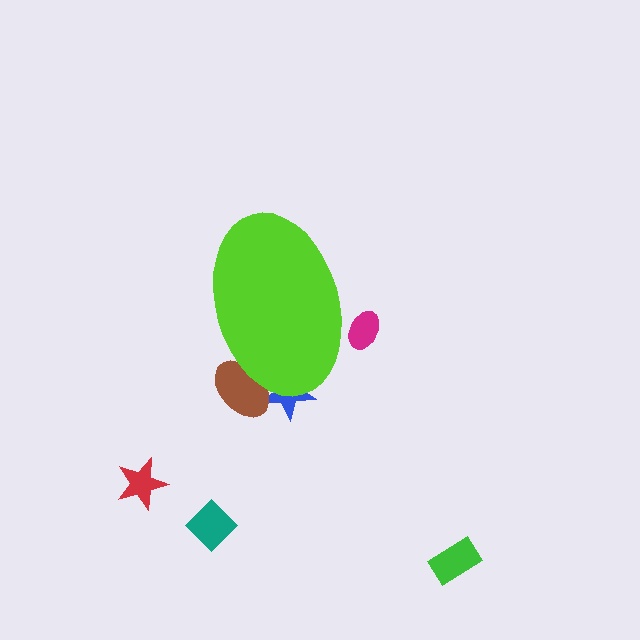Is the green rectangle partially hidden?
No, the green rectangle is fully visible.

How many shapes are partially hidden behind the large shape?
3 shapes are partially hidden.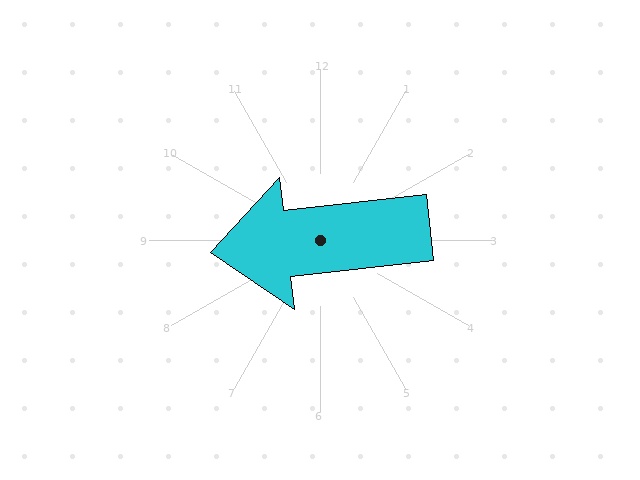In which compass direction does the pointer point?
West.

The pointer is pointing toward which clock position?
Roughly 9 o'clock.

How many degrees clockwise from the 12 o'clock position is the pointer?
Approximately 264 degrees.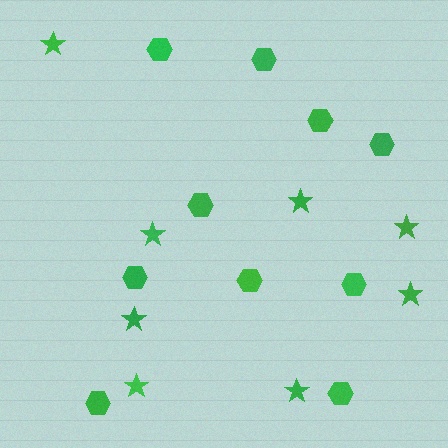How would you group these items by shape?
There are 2 groups: one group of hexagons (10) and one group of stars (8).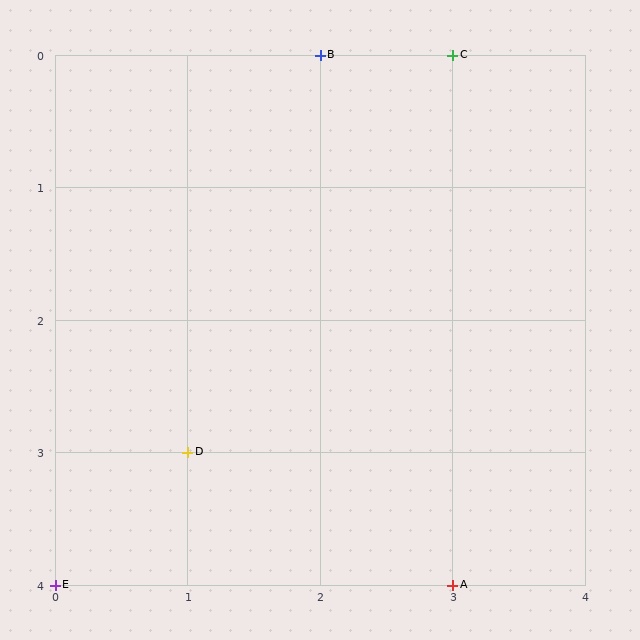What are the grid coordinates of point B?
Point B is at grid coordinates (2, 0).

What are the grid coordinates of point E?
Point E is at grid coordinates (0, 4).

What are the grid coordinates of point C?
Point C is at grid coordinates (3, 0).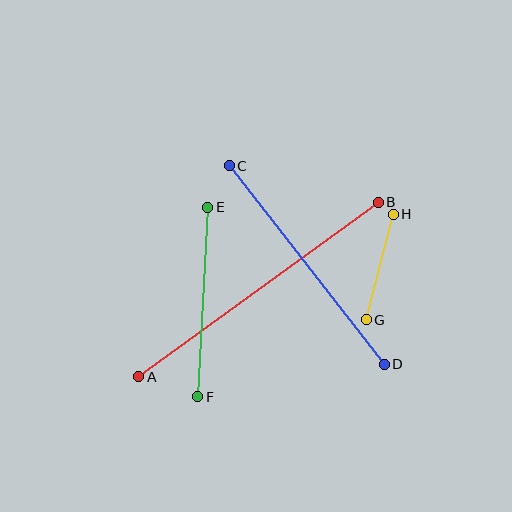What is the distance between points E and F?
The distance is approximately 190 pixels.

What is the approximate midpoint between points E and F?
The midpoint is at approximately (203, 302) pixels.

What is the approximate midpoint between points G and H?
The midpoint is at approximately (380, 267) pixels.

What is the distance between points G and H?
The distance is approximately 109 pixels.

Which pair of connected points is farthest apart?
Points A and B are farthest apart.